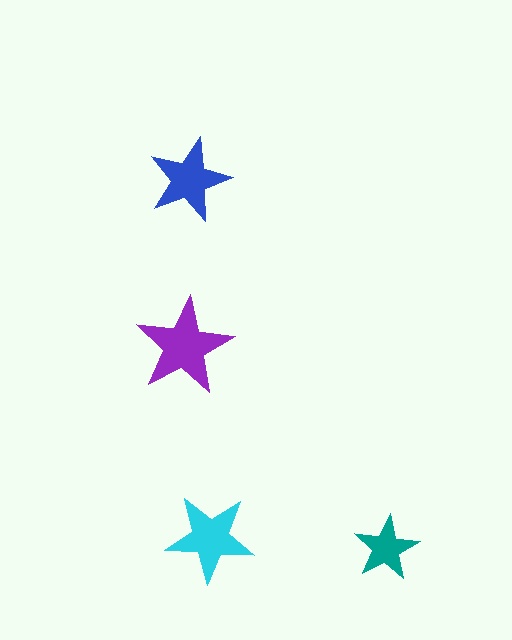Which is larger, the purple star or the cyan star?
The purple one.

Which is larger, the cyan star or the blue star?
The cyan one.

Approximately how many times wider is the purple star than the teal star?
About 1.5 times wider.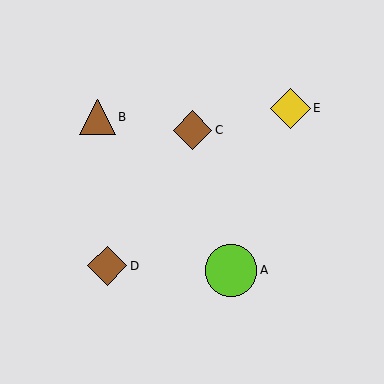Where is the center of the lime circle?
The center of the lime circle is at (231, 270).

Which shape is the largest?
The lime circle (labeled A) is the largest.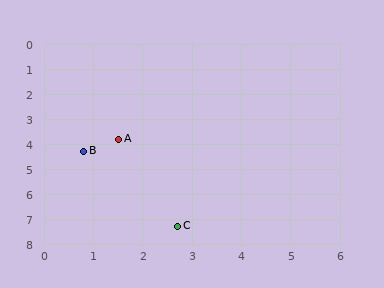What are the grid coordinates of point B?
Point B is at approximately (0.8, 4.3).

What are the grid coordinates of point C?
Point C is at approximately (2.7, 7.3).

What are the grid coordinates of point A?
Point A is at approximately (1.5, 3.8).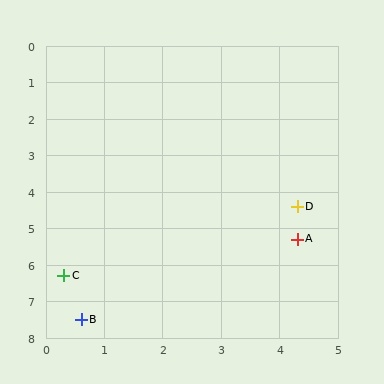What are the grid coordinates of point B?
Point B is at approximately (0.6, 7.5).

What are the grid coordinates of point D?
Point D is at approximately (4.3, 4.4).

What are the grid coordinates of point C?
Point C is at approximately (0.3, 6.3).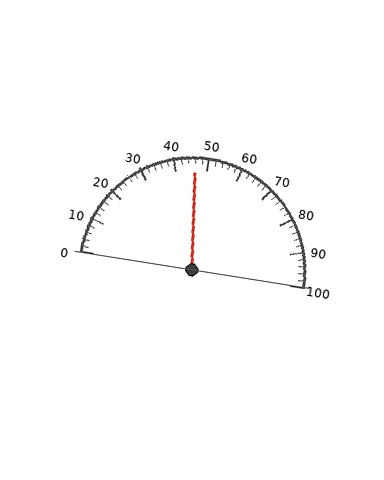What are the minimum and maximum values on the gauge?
The gauge ranges from 0 to 100.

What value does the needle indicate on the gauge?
The needle indicates approximately 46.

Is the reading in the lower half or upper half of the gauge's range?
The reading is in the lower half of the range (0 to 100).